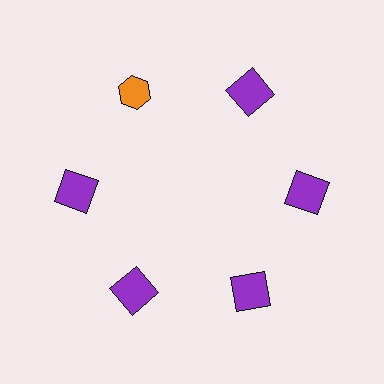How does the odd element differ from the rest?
It differs in both color (orange instead of purple) and shape (hexagon instead of square).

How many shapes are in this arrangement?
There are 6 shapes arranged in a ring pattern.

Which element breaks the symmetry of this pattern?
The orange hexagon at roughly the 11 o'clock position breaks the symmetry. All other shapes are purple squares.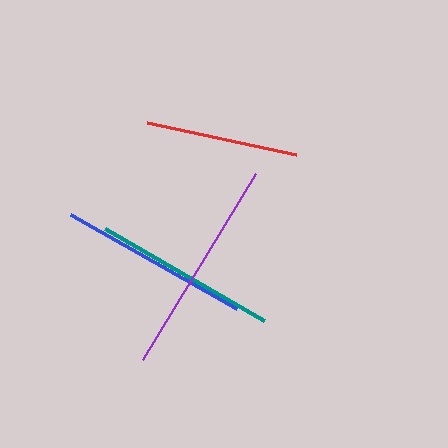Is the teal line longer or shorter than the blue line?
The blue line is longer than the teal line.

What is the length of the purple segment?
The purple segment is approximately 218 pixels long.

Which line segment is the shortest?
The red line is the shortest at approximately 152 pixels.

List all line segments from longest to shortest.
From longest to shortest: purple, blue, teal, red.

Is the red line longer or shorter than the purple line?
The purple line is longer than the red line.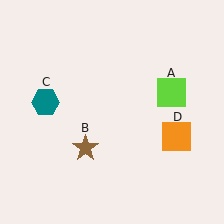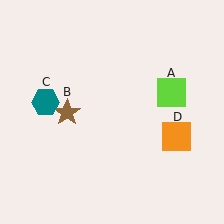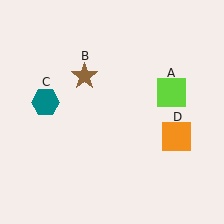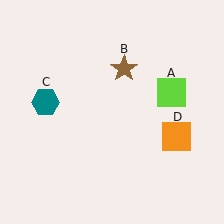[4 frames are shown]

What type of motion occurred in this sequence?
The brown star (object B) rotated clockwise around the center of the scene.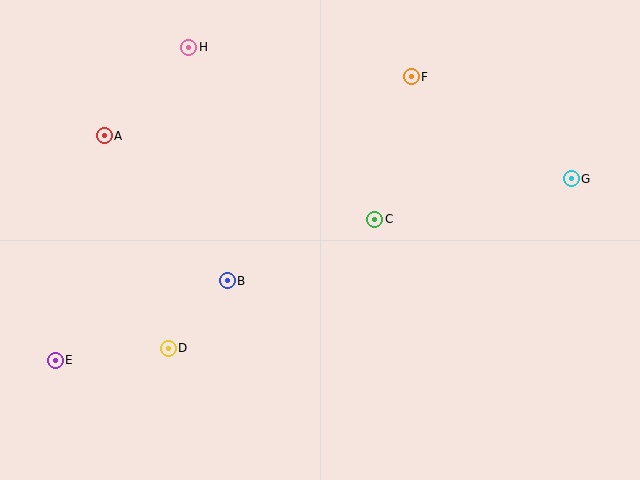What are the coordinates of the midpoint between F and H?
The midpoint between F and H is at (300, 62).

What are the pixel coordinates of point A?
Point A is at (104, 136).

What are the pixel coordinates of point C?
Point C is at (375, 219).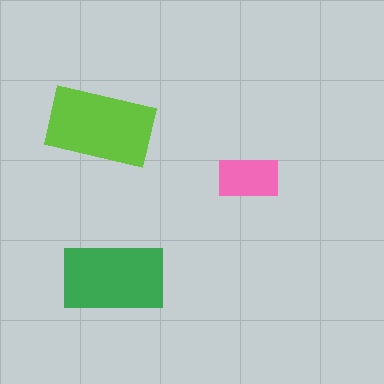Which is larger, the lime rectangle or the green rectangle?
The lime one.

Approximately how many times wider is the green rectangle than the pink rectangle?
About 1.5 times wider.